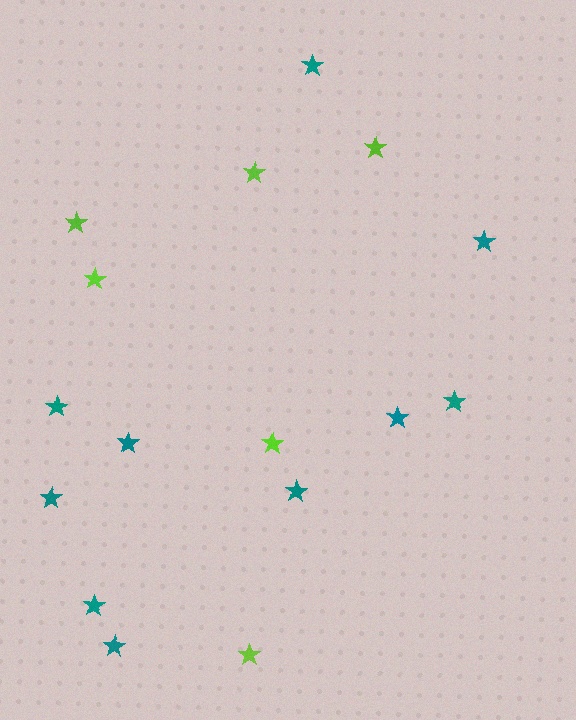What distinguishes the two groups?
There are 2 groups: one group of teal stars (10) and one group of lime stars (6).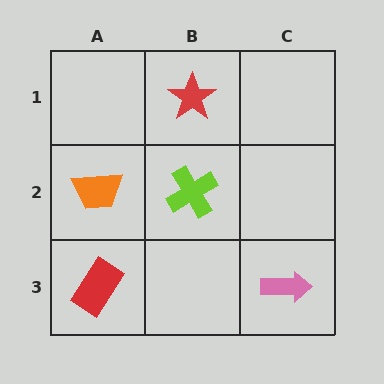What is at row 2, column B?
A lime cross.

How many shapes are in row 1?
1 shape.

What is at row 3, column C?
A pink arrow.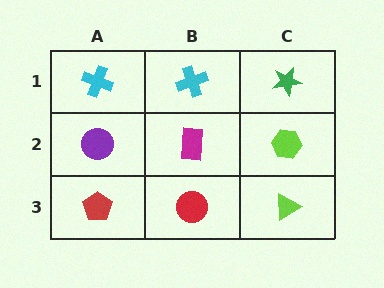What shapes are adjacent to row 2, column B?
A cyan cross (row 1, column B), a red circle (row 3, column B), a purple circle (row 2, column A), a lime hexagon (row 2, column C).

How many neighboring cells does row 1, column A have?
2.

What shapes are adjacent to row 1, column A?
A purple circle (row 2, column A), a cyan cross (row 1, column B).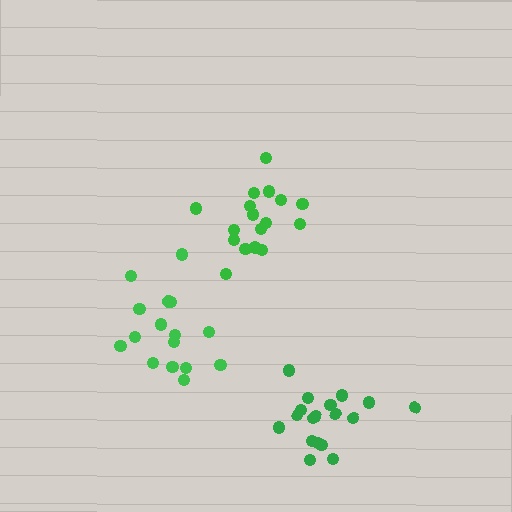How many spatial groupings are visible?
There are 3 spatial groupings.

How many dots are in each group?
Group 1: 16 dots, Group 2: 17 dots, Group 3: 19 dots (52 total).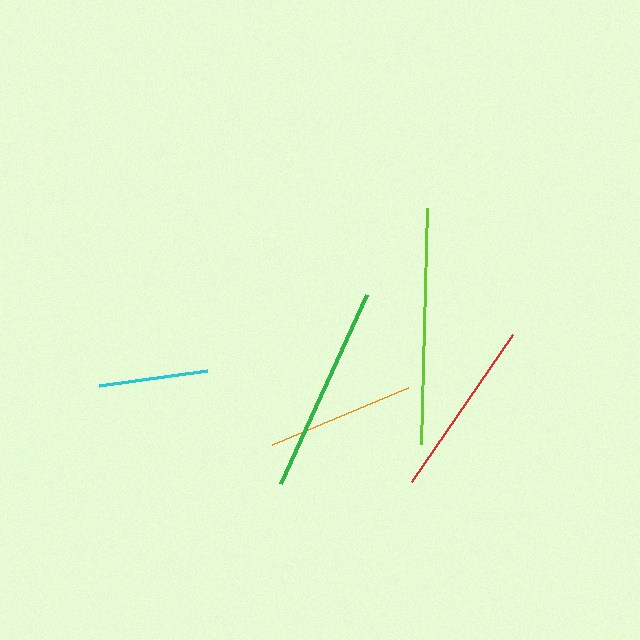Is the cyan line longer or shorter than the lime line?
The lime line is longer than the cyan line.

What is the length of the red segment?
The red segment is approximately 179 pixels long.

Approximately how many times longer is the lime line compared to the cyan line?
The lime line is approximately 2.2 times the length of the cyan line.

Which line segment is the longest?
The lime line is the longest at approximately 236 pixels.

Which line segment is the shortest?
The cyan line is the shortest at approximately 109 pixels.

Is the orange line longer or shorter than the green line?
The green line is longer than the orange line.